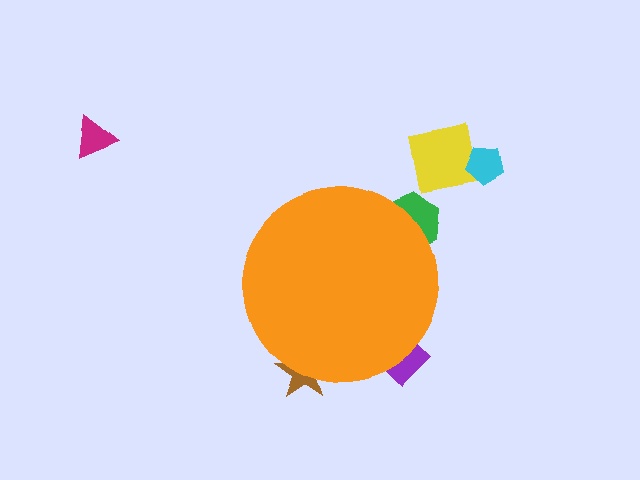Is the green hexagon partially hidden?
Yes, the green hexagon is partially hidden behind the orange circle.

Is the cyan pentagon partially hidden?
No, the cyan pentagon is fully visible.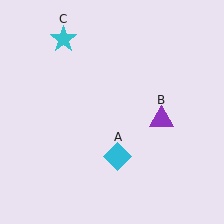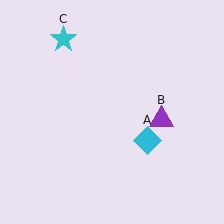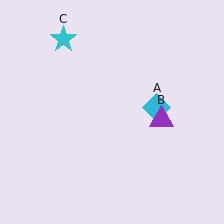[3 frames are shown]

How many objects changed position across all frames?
1 object changed position: cyan diamond (object A).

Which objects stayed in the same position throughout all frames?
Purple triangle (object B) and cyan star (object C) remained stationary.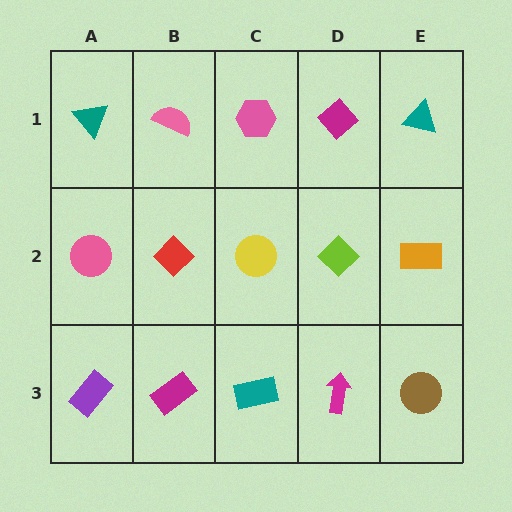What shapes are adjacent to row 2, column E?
A teal triangle (row 1, column E), a brown circle (row 3, column E), a lime diamond (row 2, column D).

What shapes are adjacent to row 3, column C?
A yellow circle (row 2, column C), a magenta rectangle (row 3, column B), a magenta arrow (row 3, column D).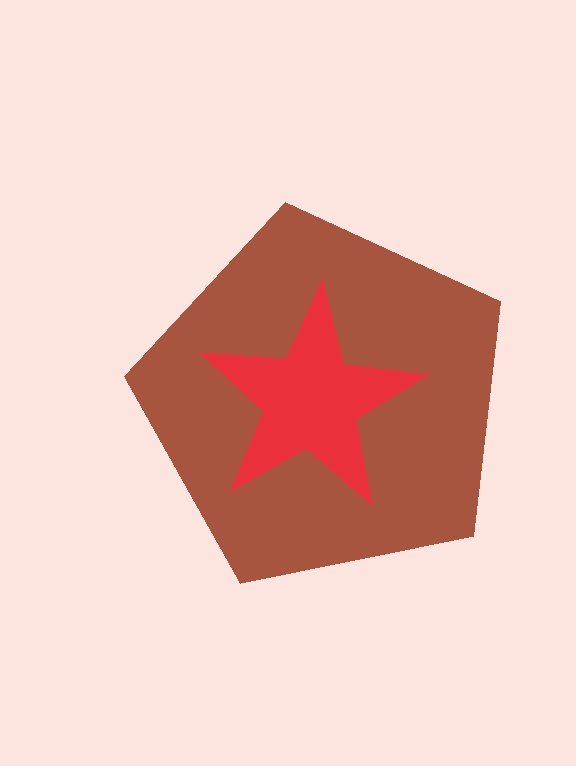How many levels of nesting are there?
2.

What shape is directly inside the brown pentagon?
The red star.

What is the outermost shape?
The brown pentagon.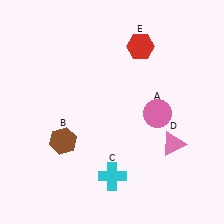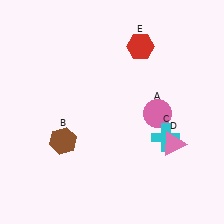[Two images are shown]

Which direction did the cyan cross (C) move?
The cyan cross (C) moved right.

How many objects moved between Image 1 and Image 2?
1 object moved between the two images.